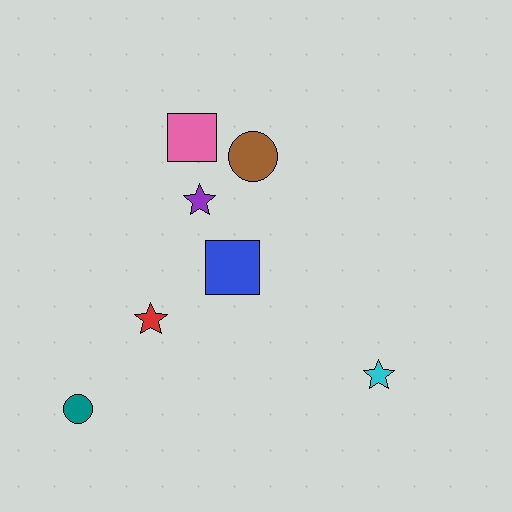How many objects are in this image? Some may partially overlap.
There are 7 objects.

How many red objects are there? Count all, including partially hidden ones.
There is 1 red object.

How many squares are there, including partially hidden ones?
There are 2 squares.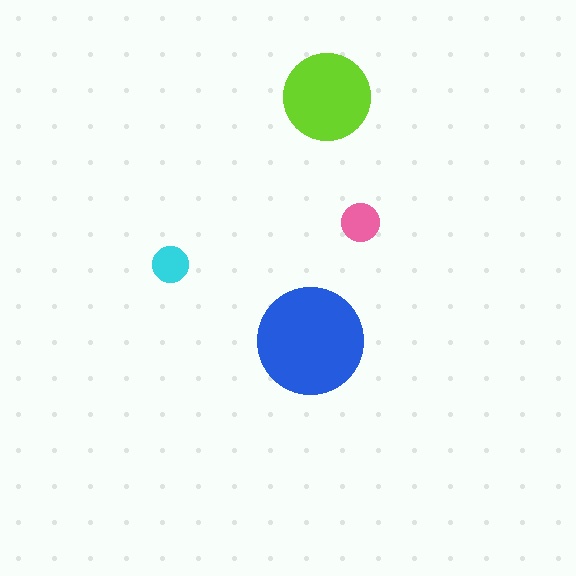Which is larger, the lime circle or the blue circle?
The blue one.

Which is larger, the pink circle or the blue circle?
The blue one.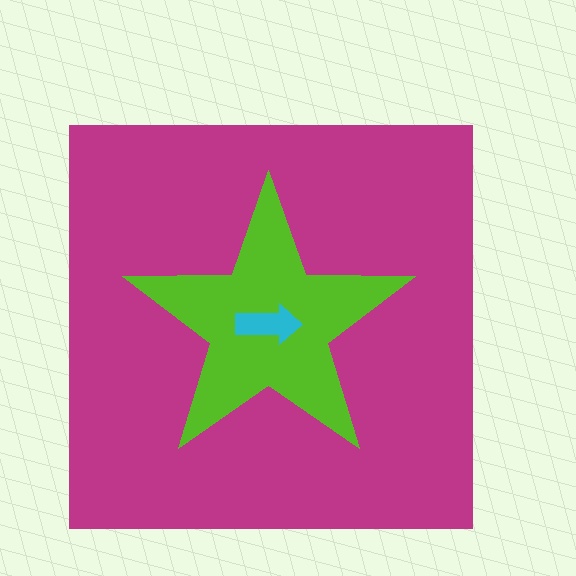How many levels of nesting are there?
3.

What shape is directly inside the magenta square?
The lime star.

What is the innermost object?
The cyan arrow.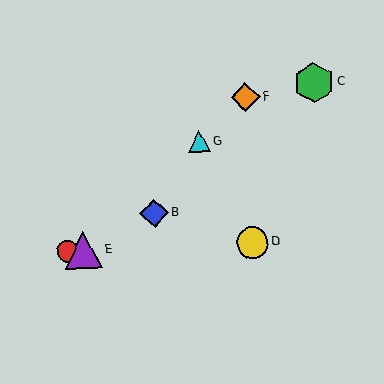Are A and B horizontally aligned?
No, A is at y≈251 and B is at y≈213.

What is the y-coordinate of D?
Object D is at y≈243.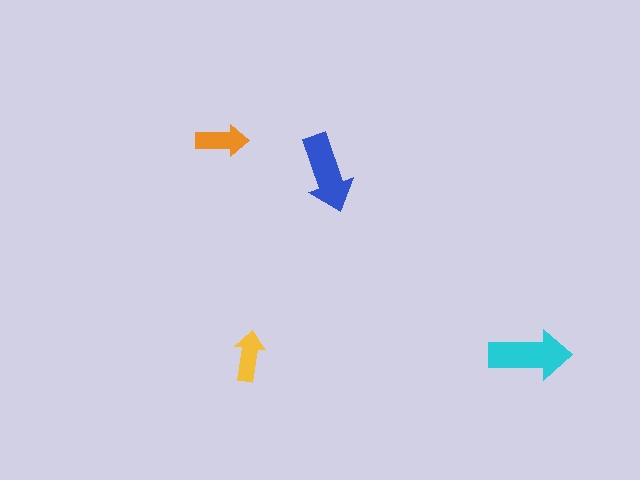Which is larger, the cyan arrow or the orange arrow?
The cyan one.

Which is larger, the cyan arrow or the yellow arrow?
The cyan one.